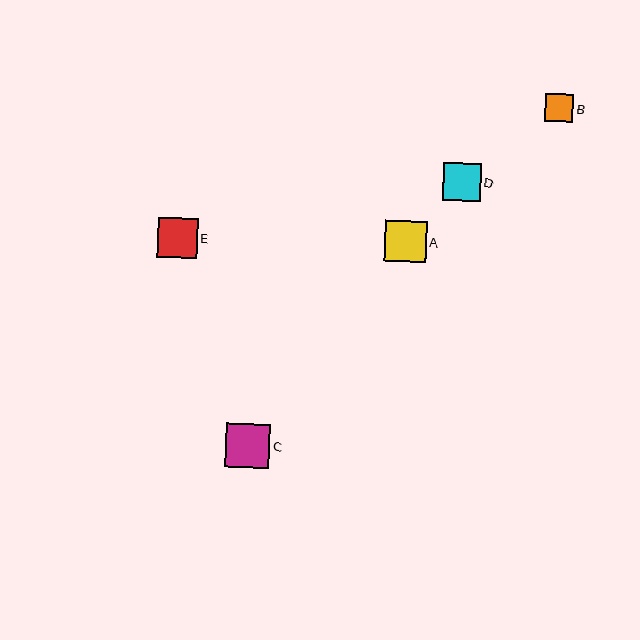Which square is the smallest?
Square B is the smallest with a size of approximately 29 pixels.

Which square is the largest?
Square C is the largest with a size of approximately 44 pixels.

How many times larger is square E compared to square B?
Square E is approximately 1.4 times the size of square B.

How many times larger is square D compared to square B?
Square D is approximately 1.3 times the size of square B.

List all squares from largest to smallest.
From largest to smallest: C, A, E, D, B.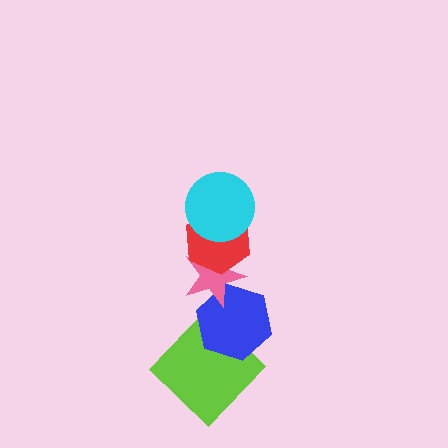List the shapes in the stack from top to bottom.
From top to bottom: the cyan circle, the red hexagon, the pink star, the blue hexagon, the lime diamond.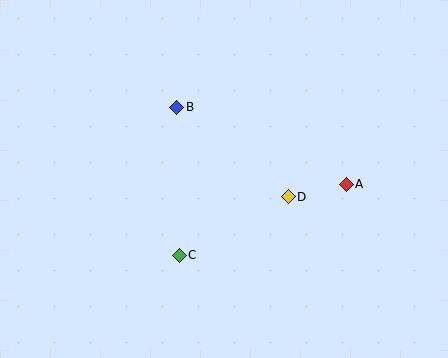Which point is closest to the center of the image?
Point D at (288, 197) is closest to the center.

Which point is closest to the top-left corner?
Point B is closest to the top-left corner.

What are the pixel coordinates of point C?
Point C is at (179, 255).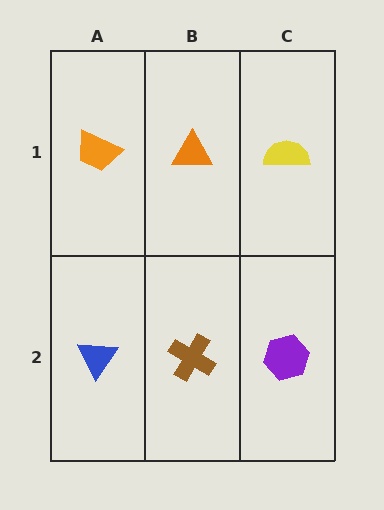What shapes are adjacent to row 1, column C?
A purple hexagon (row 2, column C), an orange triangle (row 1, column B).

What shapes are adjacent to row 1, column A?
A blue triangle (row 2, column A), an orange triangle (row 1, column B).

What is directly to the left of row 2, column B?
A blue triangle.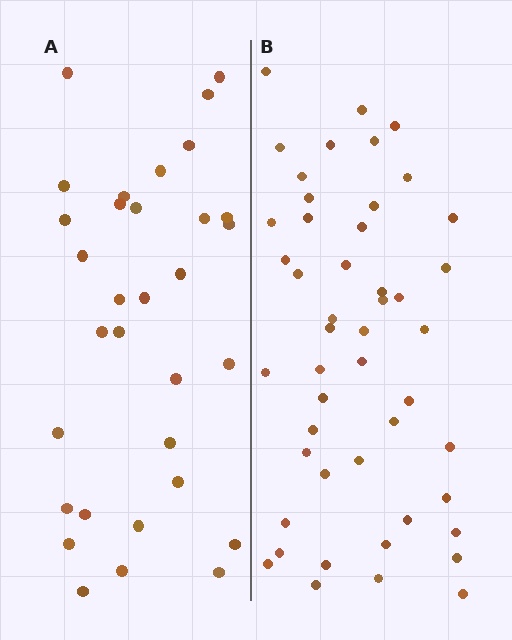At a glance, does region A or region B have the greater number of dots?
Region B (the right region) has more dots.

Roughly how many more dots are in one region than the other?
Region B has approximately 15 more dots than region A.